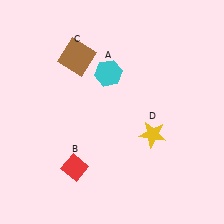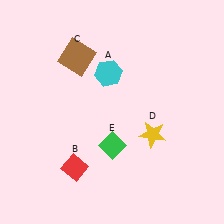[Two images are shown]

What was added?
A green diamond (E) was added in Image 2.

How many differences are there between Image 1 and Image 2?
There is 1 difference between the two images.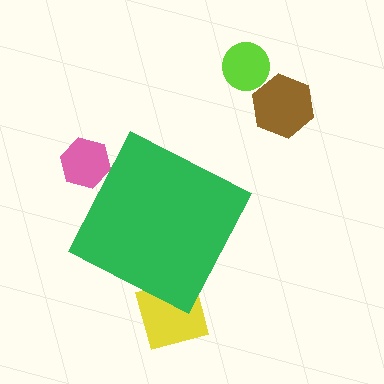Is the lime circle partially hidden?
No, the lime circle is fully visible.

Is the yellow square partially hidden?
Yes, the yellow square is partially hidden behind the green diamond.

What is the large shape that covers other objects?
A green diamond.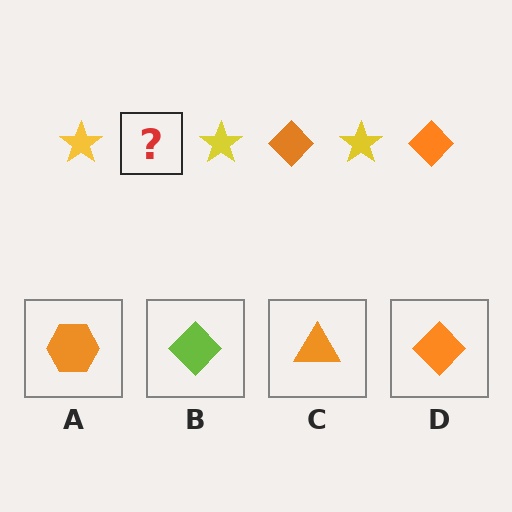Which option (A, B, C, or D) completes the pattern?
D.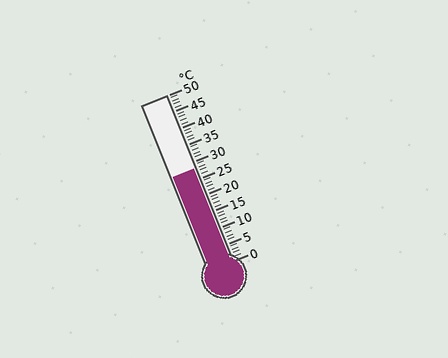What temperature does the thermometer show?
The thermometer shows approximately 28°C.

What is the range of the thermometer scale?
The thermometer scale ranges from 0°C to 50°C.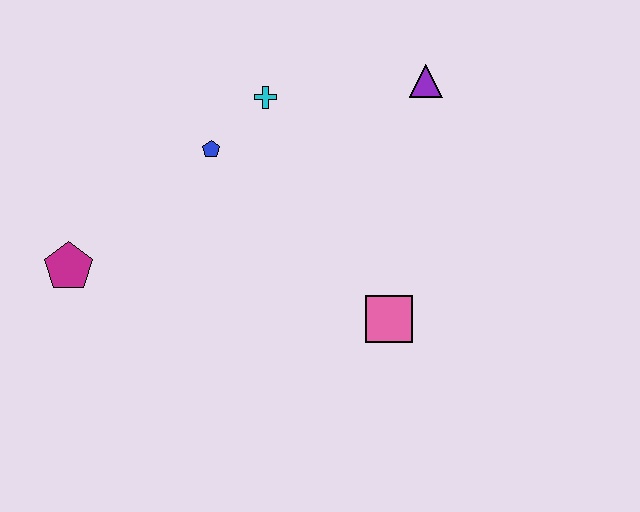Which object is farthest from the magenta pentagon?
The purple triangle is farthest from the magenta pentagon.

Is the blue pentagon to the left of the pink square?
Yes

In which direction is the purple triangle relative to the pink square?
The purple triangle is above the pink square.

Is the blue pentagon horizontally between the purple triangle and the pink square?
No